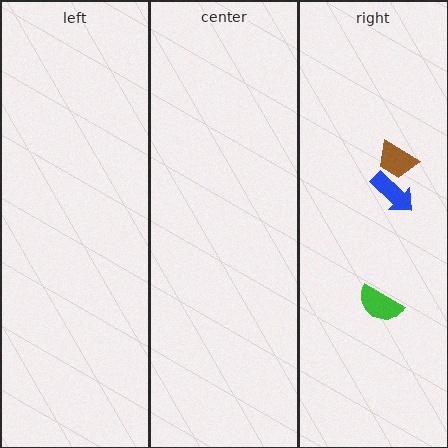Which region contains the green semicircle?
The right region.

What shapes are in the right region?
The green semicircle, the brown trapezoid, the blue arrow.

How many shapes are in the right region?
3.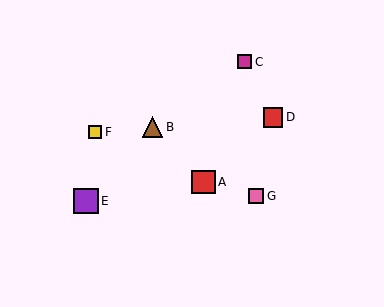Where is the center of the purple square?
The center of the purple square is at (86, 201).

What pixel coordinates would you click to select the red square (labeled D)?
Click at (273, 117) to select the red square D.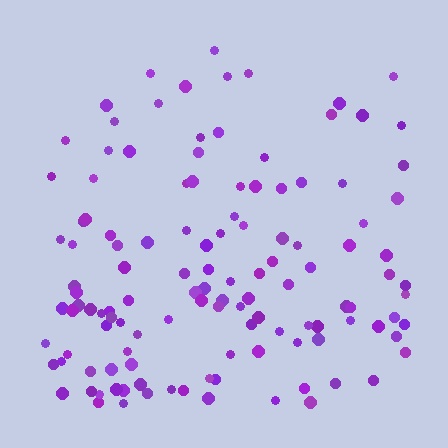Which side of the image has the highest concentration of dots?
The bottom.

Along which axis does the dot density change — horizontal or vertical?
Vertical.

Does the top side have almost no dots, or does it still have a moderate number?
Still a moderate number, just noticeably fewer than the bottom.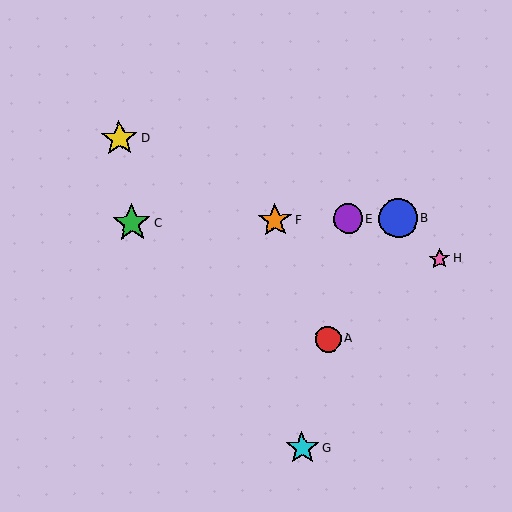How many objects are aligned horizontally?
4 objects (B, C, E, F) are aligned horizontally.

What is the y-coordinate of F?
Object F is at y≈220.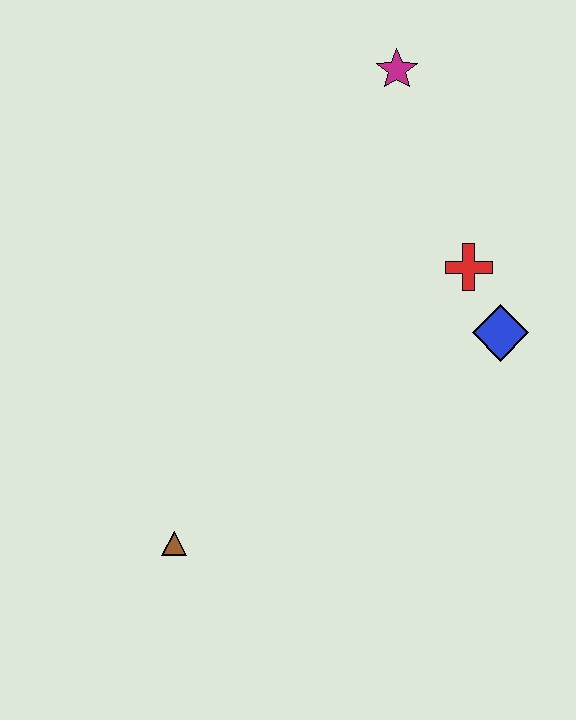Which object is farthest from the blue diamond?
The brown triangle is farthest from the blue diamond.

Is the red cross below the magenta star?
Yes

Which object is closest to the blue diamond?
The red cross is closest to the blue diamond.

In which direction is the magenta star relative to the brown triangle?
The magenta star is above the brown triangle.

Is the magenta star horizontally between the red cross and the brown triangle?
Yes